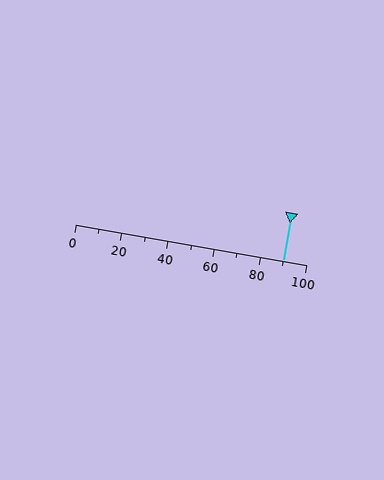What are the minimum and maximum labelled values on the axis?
The axis runs from 0 to 100.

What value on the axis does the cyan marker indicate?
The marker indicates approximately 90.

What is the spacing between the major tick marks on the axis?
The major ticks are spaced 20 apart.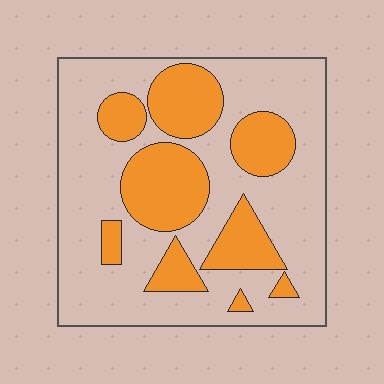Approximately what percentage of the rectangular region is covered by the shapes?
Approximately 30%.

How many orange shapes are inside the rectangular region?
9.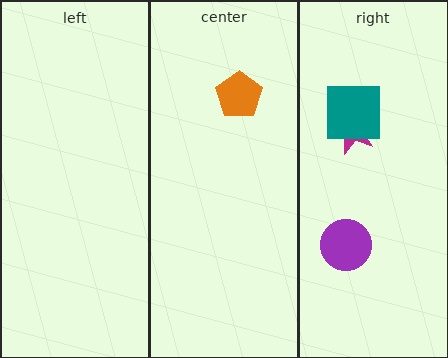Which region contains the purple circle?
The right region.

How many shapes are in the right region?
3.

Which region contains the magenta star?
The right region.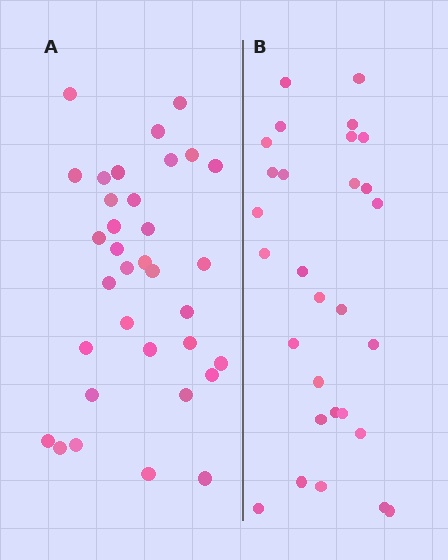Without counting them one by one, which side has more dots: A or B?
Region A (the left region) has more dots.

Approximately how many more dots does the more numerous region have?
Region A has about 5 more dots than region B.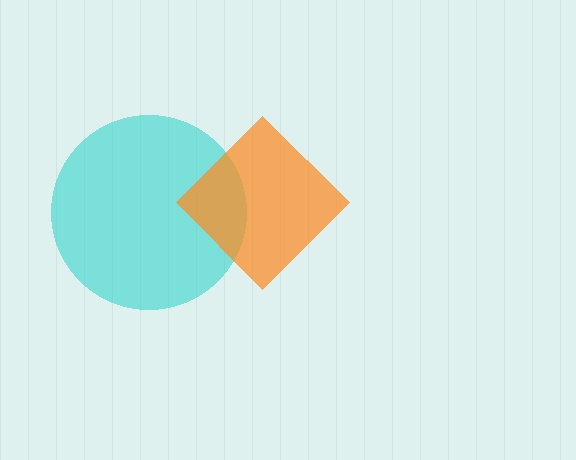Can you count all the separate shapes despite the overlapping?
Yes, there are 2 separate shapes.